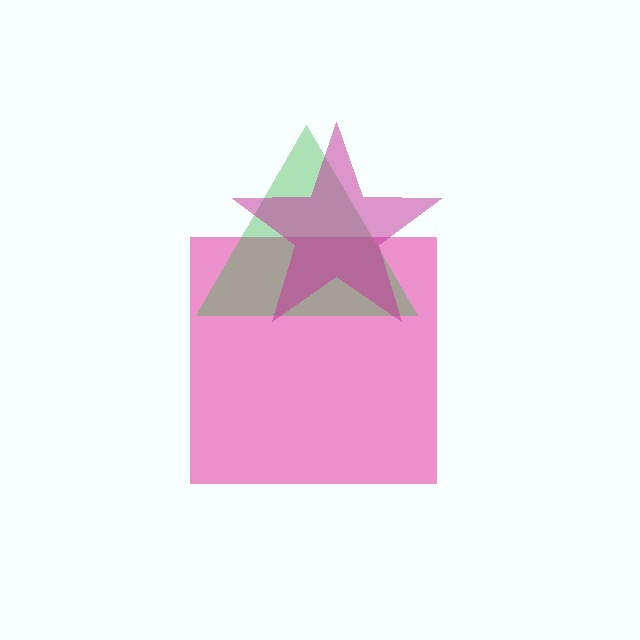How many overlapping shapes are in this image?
There are 3 overlapping shapes in the image.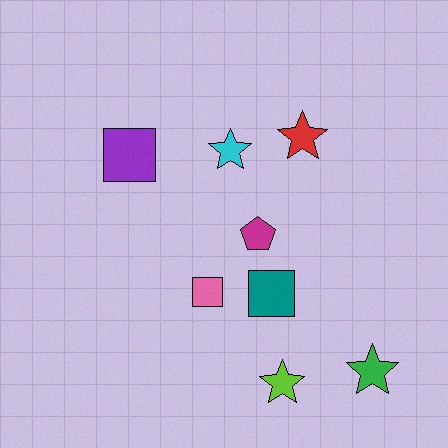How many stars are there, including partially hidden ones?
There are 4 stars.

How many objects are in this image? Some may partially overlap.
There are 8 objects.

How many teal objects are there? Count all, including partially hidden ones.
There is 1 teal object.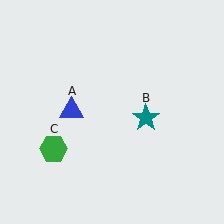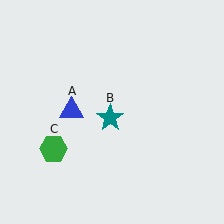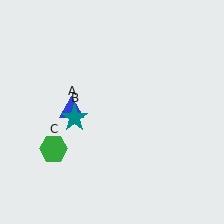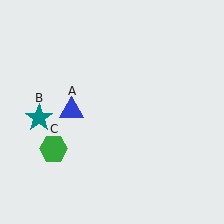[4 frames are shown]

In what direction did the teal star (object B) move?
The teal star (object B) moved left.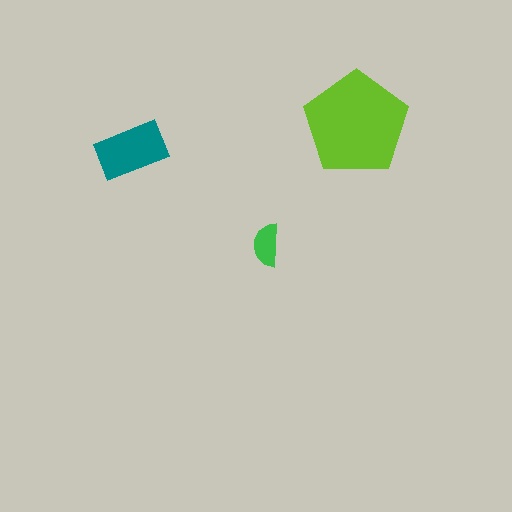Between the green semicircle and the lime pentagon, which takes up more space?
The lime pentagon.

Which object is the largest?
The lime pentagon.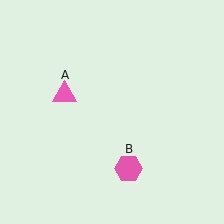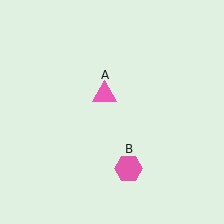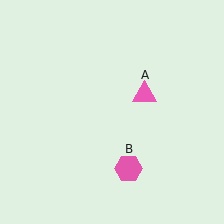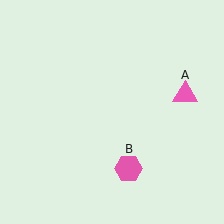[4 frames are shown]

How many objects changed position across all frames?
1 object changed position: pink triangle (object A).